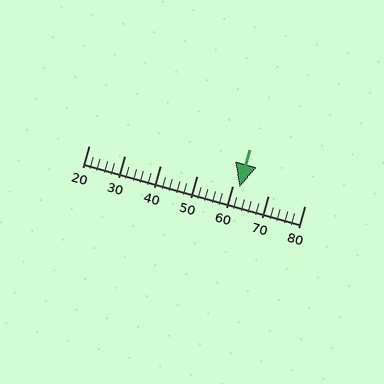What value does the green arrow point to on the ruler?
The green arrow points to approximately 62.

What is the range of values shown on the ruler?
The ruler shows values from 20 to 80.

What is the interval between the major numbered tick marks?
The major tick marks are spaced 10 units apart.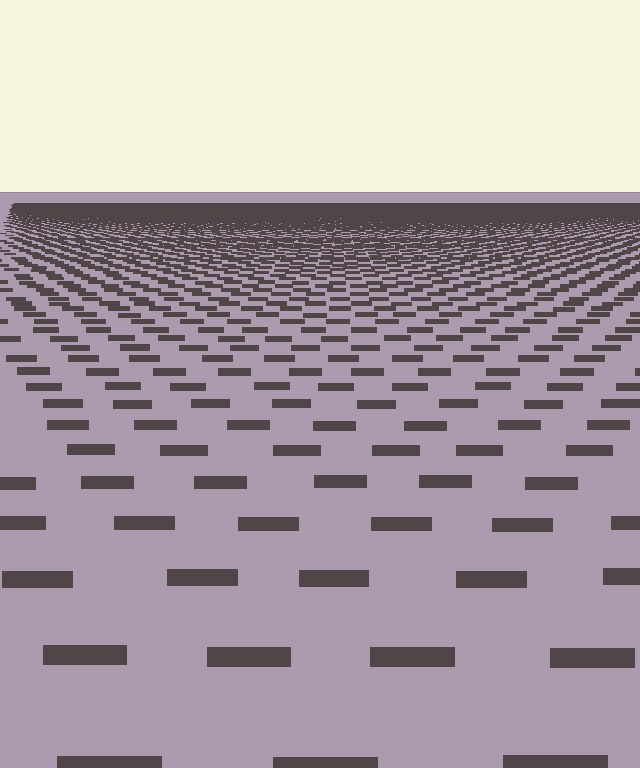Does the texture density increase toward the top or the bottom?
Density increases toward the top.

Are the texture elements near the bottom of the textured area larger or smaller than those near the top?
Larger. Near the bottom, elements are closer to the viewer and appear at a bigger on-screen size.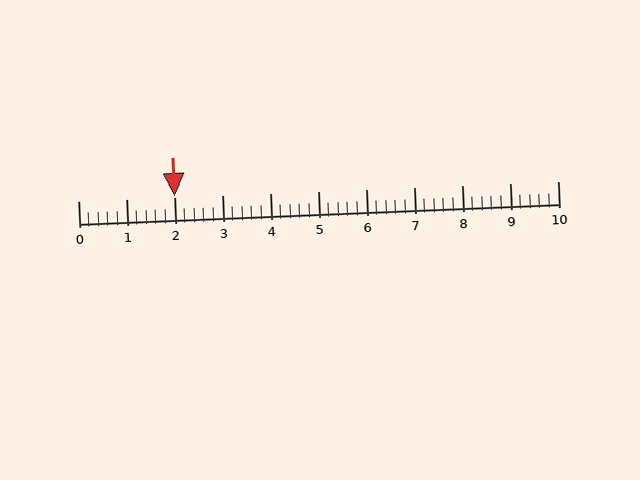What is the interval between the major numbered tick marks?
The major tick marks are spaced 1 units apart.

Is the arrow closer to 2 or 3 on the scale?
The arrow is closer to 2.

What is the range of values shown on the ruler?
The ruler shows values from 0 to 10.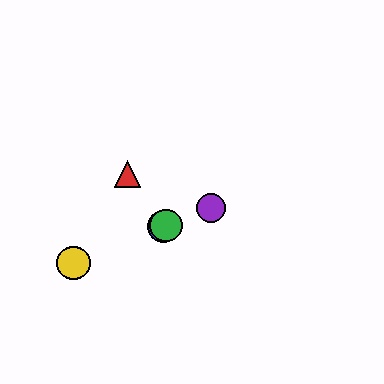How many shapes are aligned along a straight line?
4 shapes (the blue circle, the green circle, the yellow circle, the purple circle) are aligned along a straight line.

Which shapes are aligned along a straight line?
The blue circle, the green circle, the yellow circle, the purple circle are aligned along a straight line.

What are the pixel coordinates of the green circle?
The green circle is at (166, 226).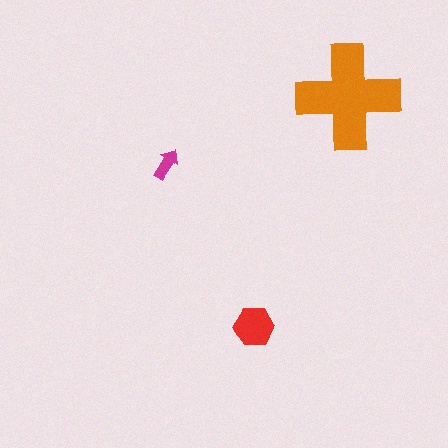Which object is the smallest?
The magenta arrow.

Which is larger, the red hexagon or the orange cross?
The orange cross.